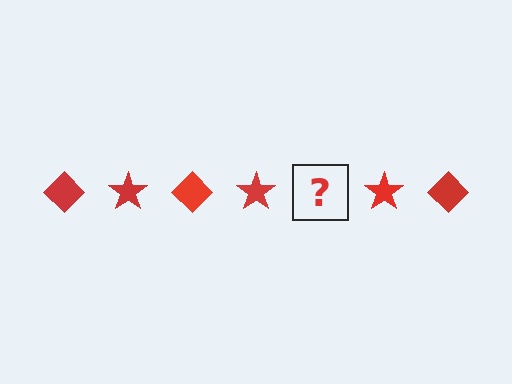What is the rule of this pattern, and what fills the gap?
The rule is that the pattern cycles through diamond, star shapes in red. The gap should be filled with a red diamond.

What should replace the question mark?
The question mark should be replaced with a red diamond.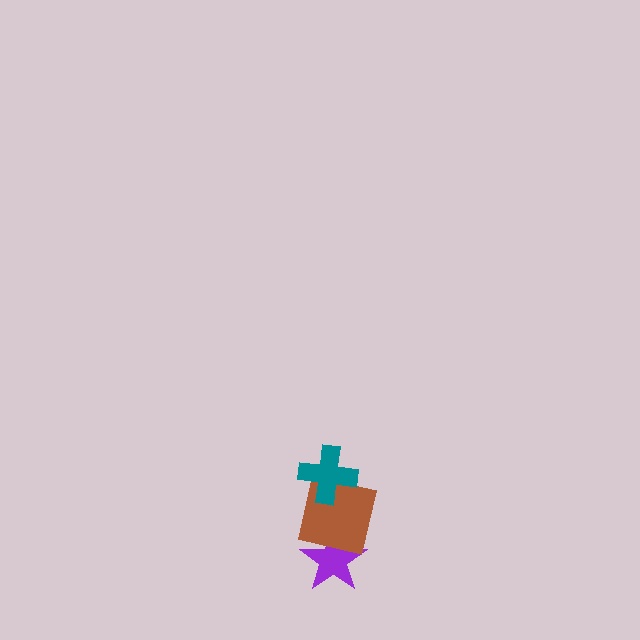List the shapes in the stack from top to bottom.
From top to bottom: the teal cross, the brown square, the purple star.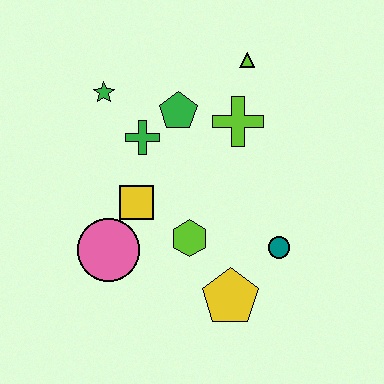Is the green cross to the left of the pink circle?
No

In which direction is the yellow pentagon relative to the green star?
The yellow pentagon is below the green star.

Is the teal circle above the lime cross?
No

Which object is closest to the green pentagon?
The green cross is closest to the green pentagon.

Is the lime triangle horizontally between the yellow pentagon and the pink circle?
No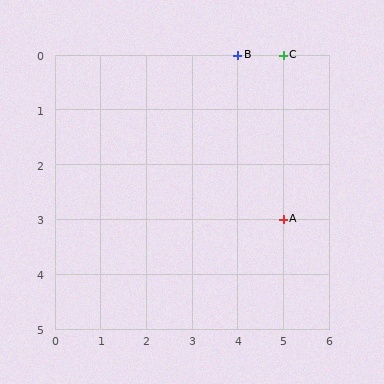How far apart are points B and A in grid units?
Points B and A are 1 column and 3 rows apart (about 3.2 grid units diagonally).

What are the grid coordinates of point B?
Point B is at grid coordinates (4, 0).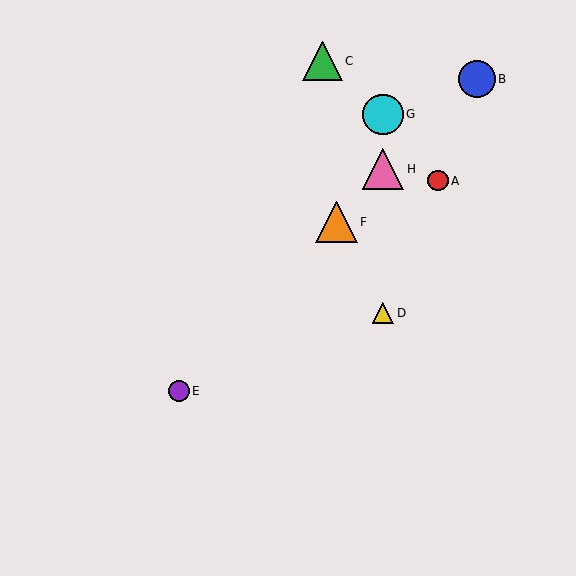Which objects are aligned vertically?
Objects D, G, H are aligned vertically.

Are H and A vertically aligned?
No, H is at x≈383 and A is at x≈438.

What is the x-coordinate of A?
Object A is at x≈438.